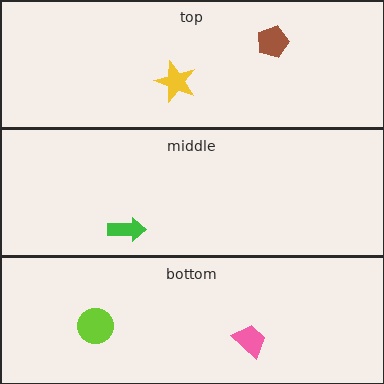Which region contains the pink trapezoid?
The bottom region.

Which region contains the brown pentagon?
The top region.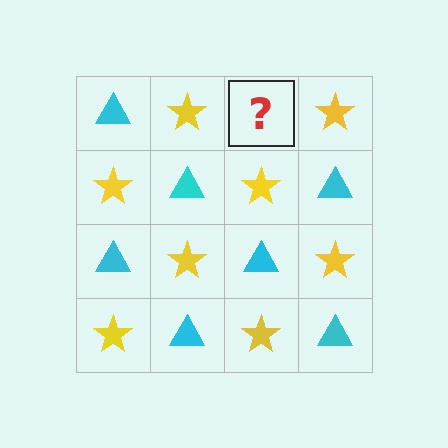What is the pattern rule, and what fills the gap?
The rule is that it alternates cyan triangle and yellow star in a checkerboard pattern. The gap should be filled with a cyan triangle.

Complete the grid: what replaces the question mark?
The question mark should be replaced with a cyan triangle.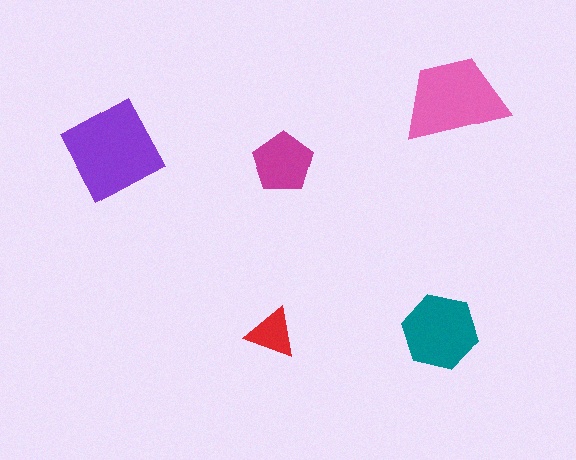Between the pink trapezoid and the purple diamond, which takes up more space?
The purple diamond.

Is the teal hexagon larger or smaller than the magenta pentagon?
Larger.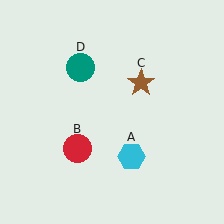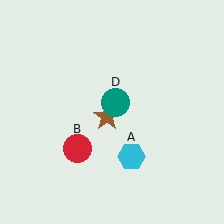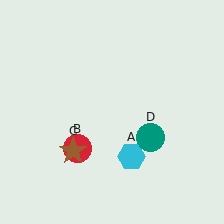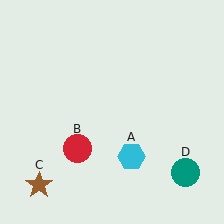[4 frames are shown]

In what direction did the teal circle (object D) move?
The teal circle (object D) moved down and to the right.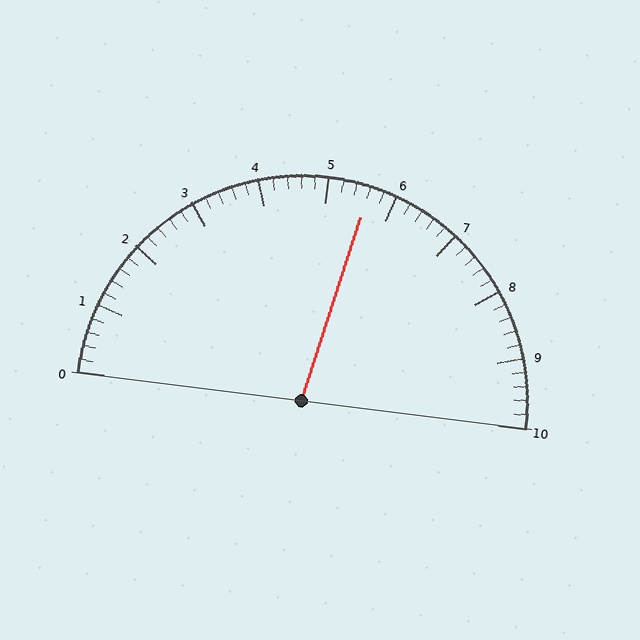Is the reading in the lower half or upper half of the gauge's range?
The reading is in the upper half of the range (0 to 10).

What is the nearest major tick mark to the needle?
The nearest major tick mark is 6.